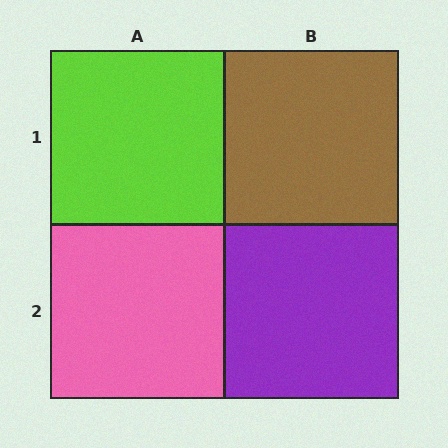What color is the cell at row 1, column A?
Lime.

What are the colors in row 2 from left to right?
Pink, purple.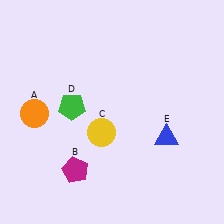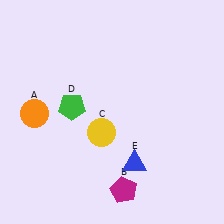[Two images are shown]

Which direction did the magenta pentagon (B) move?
The magenta pentagon (B) moved right.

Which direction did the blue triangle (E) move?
The blue triangle (E) moved left.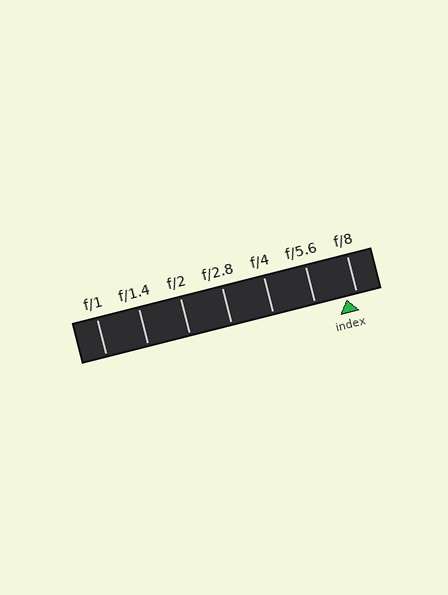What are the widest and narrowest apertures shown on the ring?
The widest aperture shown is f/1 and the narrowest is f/8.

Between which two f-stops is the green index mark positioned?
The index mark is between f/5.6 and f/8.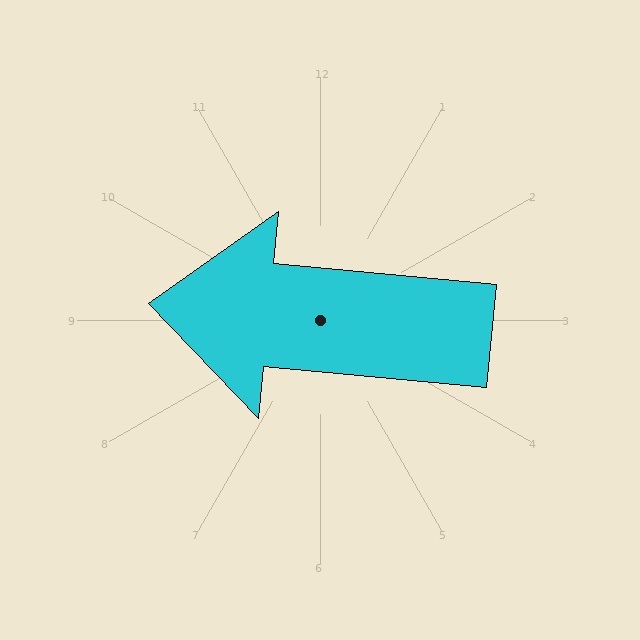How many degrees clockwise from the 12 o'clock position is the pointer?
Approximately 275 degrees.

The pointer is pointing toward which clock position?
Roughly 9 o'clock.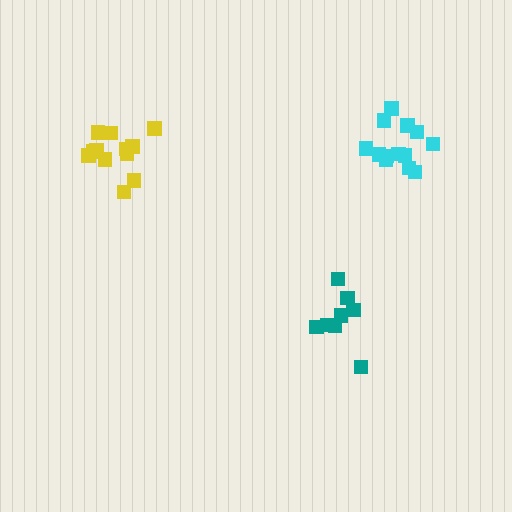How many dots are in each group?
Group 1: 12 dots, Group 2: 8 dots, Group 3: 13 dots (33 total).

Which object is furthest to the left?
The yellow cluster is leftmost.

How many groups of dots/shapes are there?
There are 3 groups.